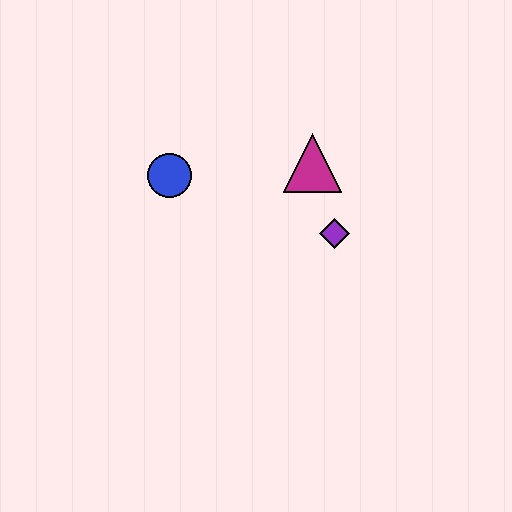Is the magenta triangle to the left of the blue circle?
No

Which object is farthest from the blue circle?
The purple diamond is farthest from the blue circle.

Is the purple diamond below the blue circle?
Yes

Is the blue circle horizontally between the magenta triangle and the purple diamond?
No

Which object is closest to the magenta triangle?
The purple diamond is closest to the magenta triangle.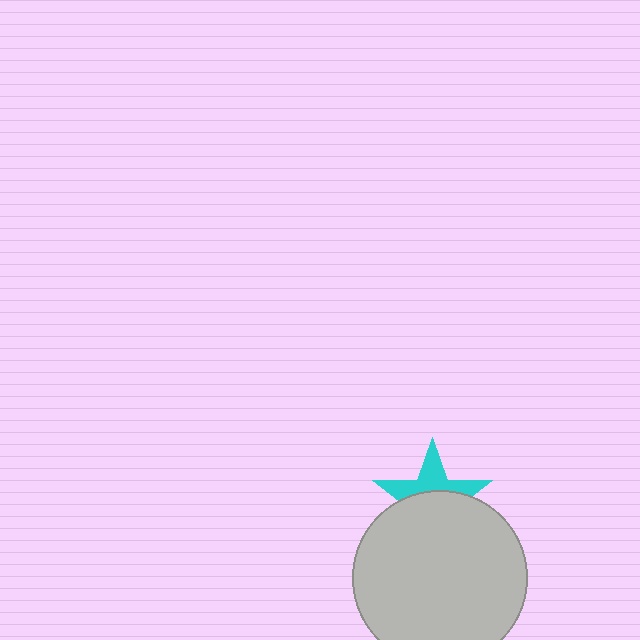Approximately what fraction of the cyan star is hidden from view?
Roughly 57% of the cyan star is hidden behind the light gray circle.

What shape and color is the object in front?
The object in front is a light gray circle.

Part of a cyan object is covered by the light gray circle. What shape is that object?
It is a star.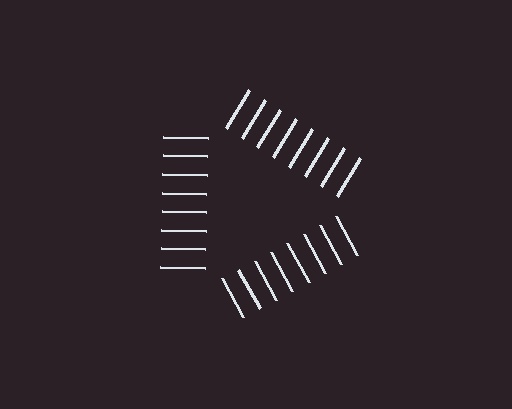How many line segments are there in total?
24 — 8 along each of the 3 edges.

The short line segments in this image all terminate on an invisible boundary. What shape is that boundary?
An illusory triangle — the line segments terminate on its edges but no continuous stroke is drawn.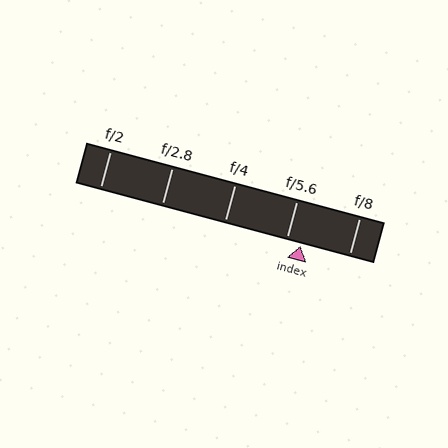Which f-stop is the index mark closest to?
The index mark is closest to f/5.6.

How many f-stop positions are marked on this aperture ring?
There are 5 f-stop positions marked.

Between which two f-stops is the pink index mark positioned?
The index mark is between f/5.6 and f/8.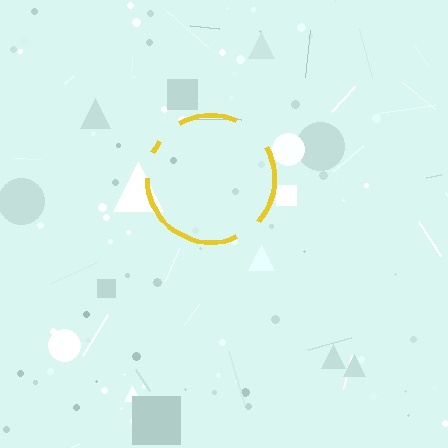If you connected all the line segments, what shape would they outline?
They would outline a circle.